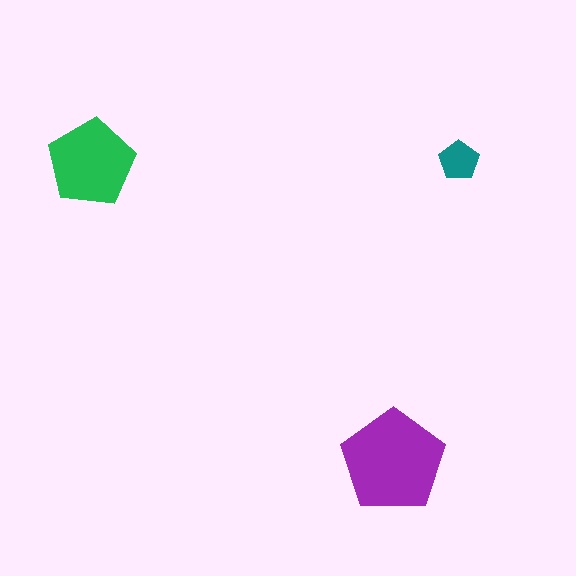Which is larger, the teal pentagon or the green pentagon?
The green one.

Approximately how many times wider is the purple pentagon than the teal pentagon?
About 2.5 times wider.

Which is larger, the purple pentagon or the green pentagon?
The purple one.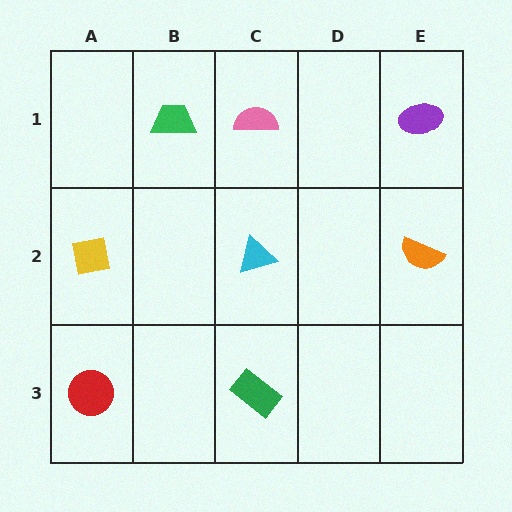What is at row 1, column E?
A purple ellipse.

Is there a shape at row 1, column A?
No, that cell is empty.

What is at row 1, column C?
A pink semicircle.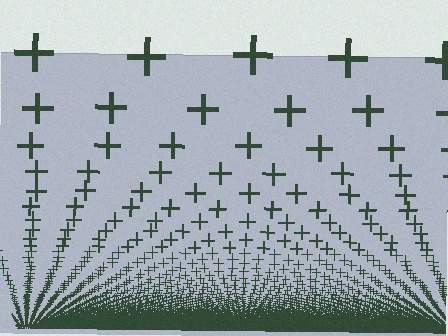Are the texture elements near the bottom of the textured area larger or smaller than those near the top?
Smaller. The gradient is inverted — elements near the bottom are smaller and denser.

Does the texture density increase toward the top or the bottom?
Density increases toward the bottom.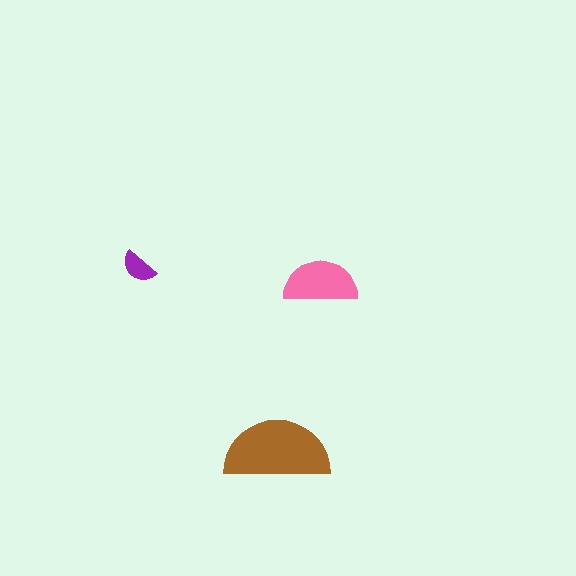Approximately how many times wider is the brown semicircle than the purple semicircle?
About 3 times wider.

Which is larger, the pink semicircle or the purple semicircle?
The pink one.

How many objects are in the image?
There are 3 objects in the image.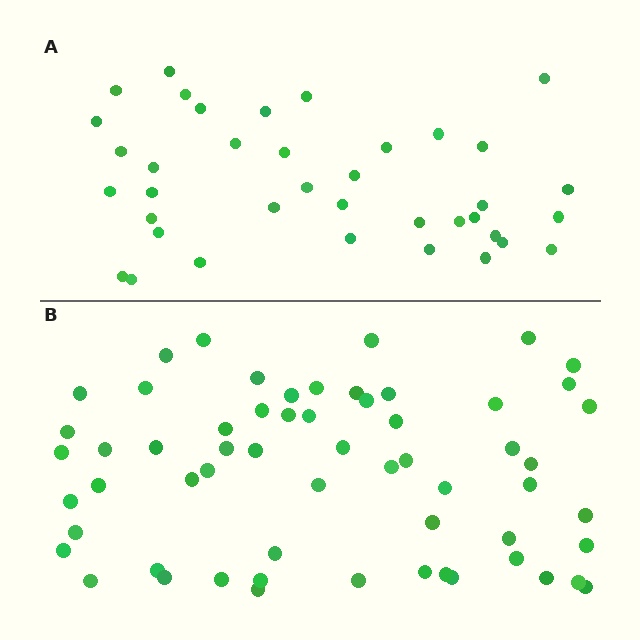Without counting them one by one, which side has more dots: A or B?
Region B (the bottom region) has more dots.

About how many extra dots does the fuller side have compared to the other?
Region B has approximately 20 more dots than region A.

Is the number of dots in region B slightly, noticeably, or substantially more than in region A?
Region B has substantially more. The ratio is roughly 1.6 to 1.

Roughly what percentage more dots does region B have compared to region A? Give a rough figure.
About 60% more.